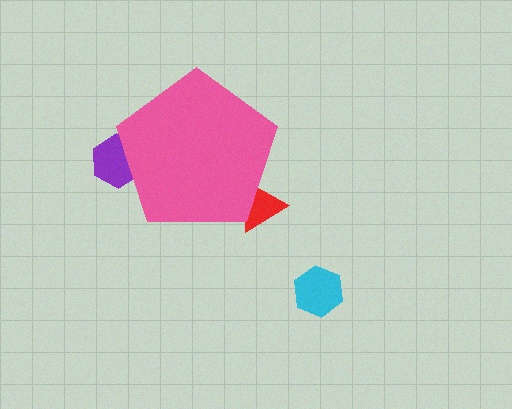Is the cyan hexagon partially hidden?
No, the cyan hexagon is fully visible.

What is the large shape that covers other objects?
A pink pentagon.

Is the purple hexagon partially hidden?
Yes, the purple hexagon is partially hidden behind the pink pentagon.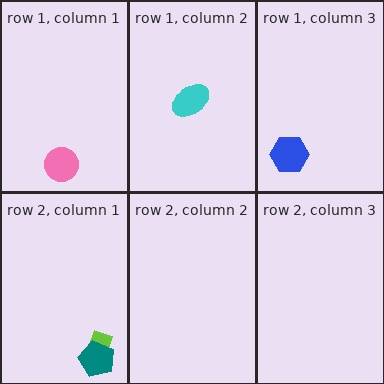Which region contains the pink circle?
The row 1, column 1 region.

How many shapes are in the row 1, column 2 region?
1.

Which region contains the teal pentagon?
The row 2, column 1 region.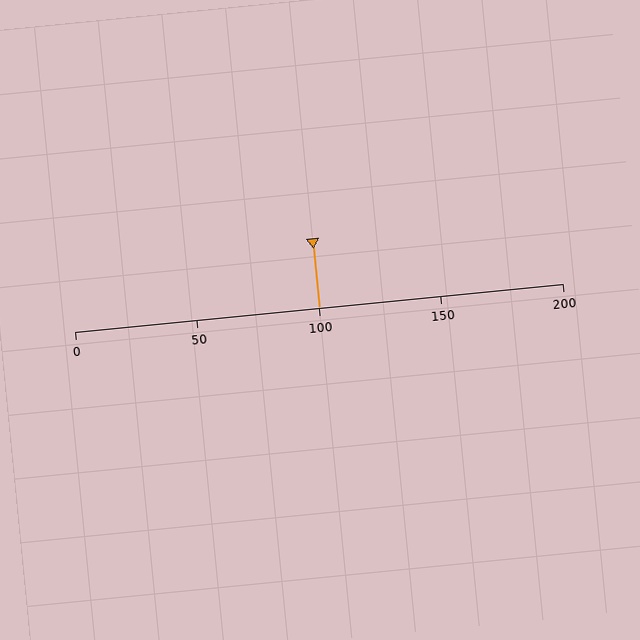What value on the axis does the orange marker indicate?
The marker indicates approximately 100.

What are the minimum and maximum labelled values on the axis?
The axis runs from 0 to 200.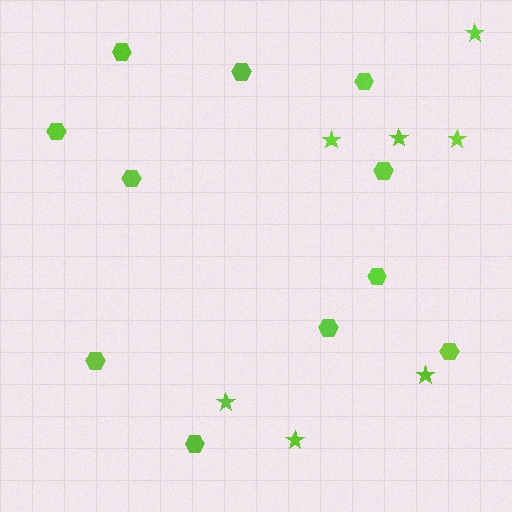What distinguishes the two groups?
There are 2 groups: one group of hexagons (11) and one group of stars (7).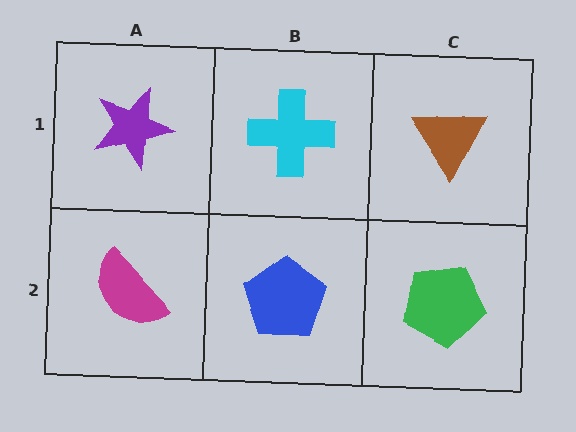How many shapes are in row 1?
3 shapes.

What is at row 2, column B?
A blue pentagon.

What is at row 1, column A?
A purple star.